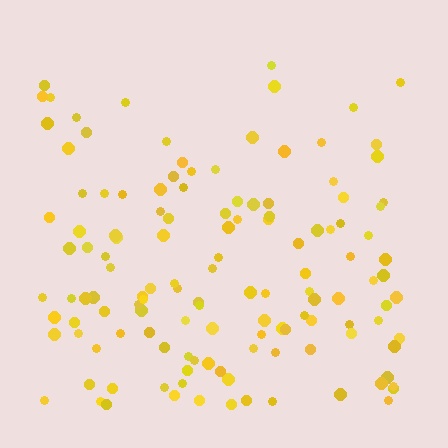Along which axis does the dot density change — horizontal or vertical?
Vertical.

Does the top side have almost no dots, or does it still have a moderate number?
Still a moderate number, just noticeably fewer than the bottom.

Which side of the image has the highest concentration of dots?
The bottom.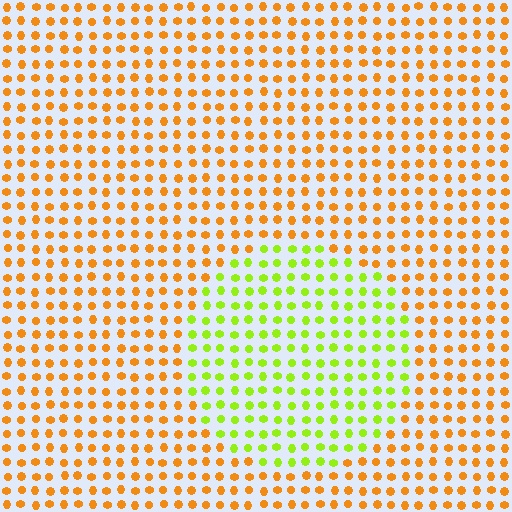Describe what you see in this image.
The image is filled with small orange elements in a uniform arrangement. A circle-shaped region is visible where the elements are tinted to a slightly different hue, forming a subtle color boundary.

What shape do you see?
I see a circle.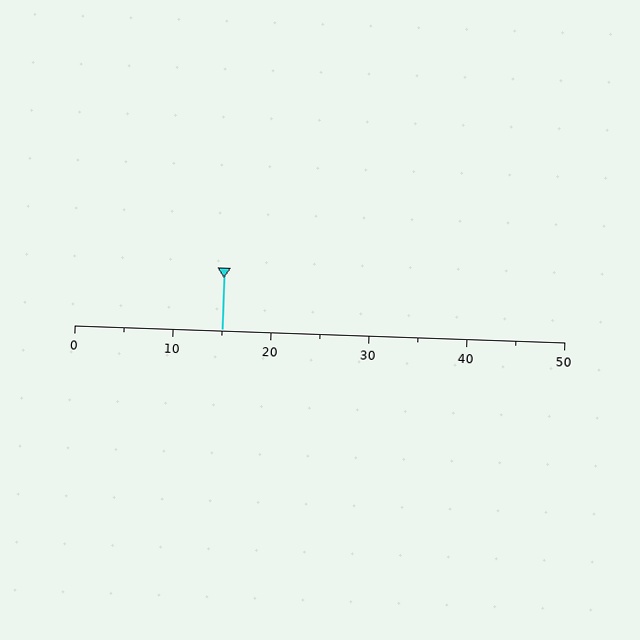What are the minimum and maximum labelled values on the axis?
The axis runs from 0 to 50.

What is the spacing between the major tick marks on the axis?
The major ticks are spaced 10 apart.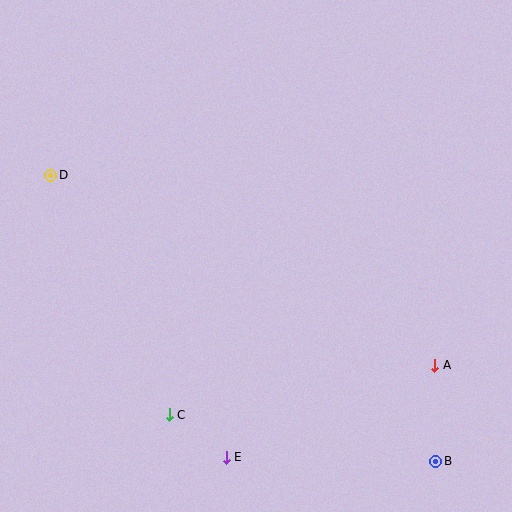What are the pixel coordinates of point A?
Point A is at (434, 365).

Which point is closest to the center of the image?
Point C at (169, 415) is closest to the center.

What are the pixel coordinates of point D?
Point D is at (50, 175).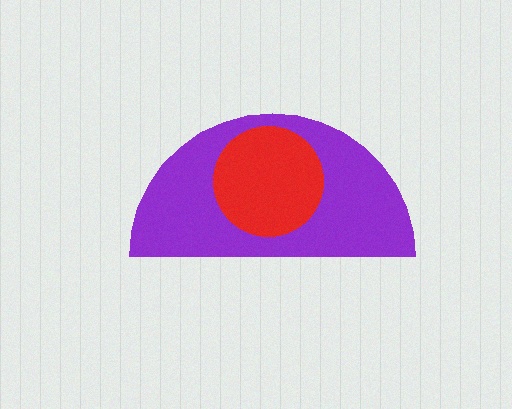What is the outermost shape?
The purple semicircle.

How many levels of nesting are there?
2.